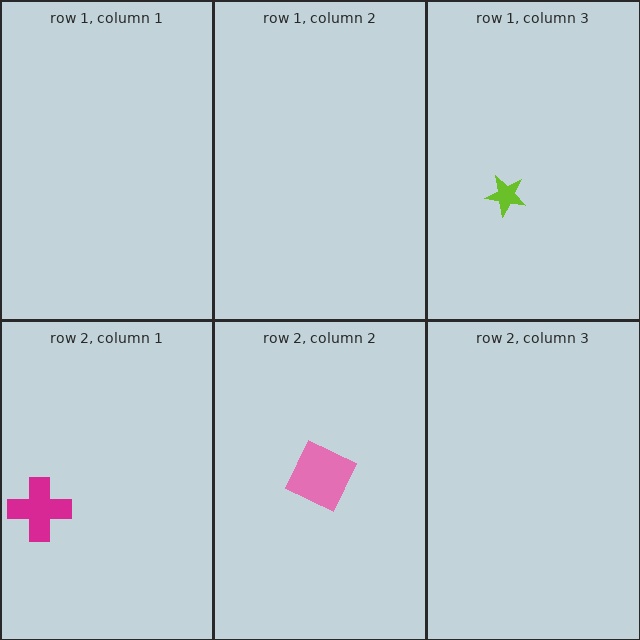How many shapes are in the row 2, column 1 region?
1.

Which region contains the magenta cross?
The row 2, column 1 region.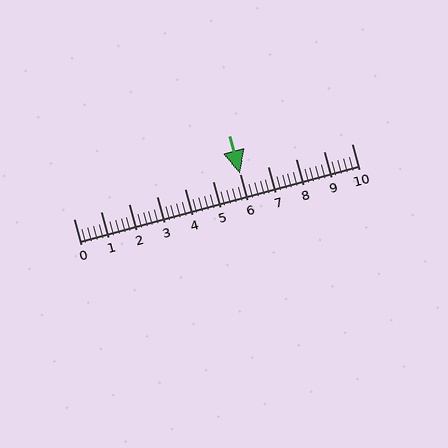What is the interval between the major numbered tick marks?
The major tick marks are spaced 1 units apart.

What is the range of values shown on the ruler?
The ruler shows values from 0 to 10.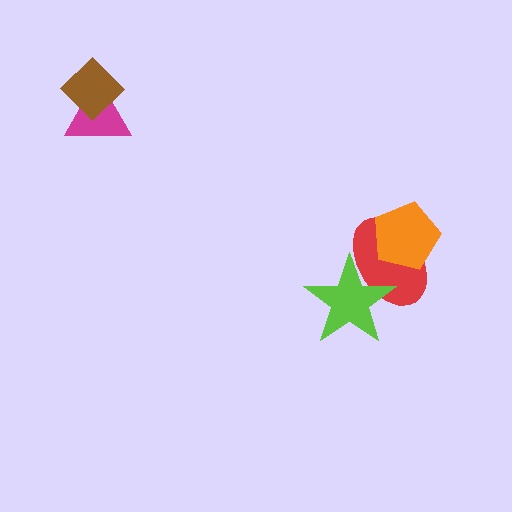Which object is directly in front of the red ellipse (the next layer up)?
The orange pentagon is directly in front of the red ellipse.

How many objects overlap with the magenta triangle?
1 object overlaps with the magenta triangle.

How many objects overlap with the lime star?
1 object overlaps with the lime star.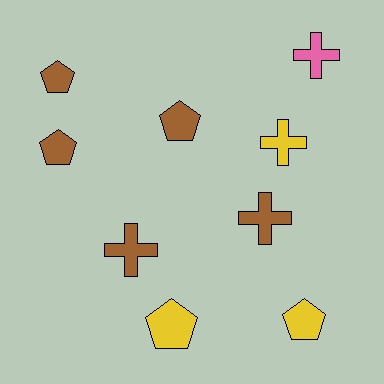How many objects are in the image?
There are 9 objects.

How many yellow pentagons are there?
There are 2 yellow pentagons.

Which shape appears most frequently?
Pentagon, with 5 objects.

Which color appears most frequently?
Brown, with 5 objects.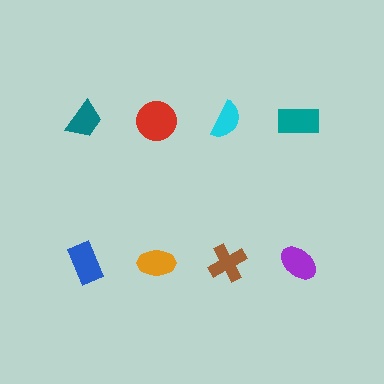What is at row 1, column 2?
A red circle.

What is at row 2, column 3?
A brown cross.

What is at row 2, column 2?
An orange ellipse.